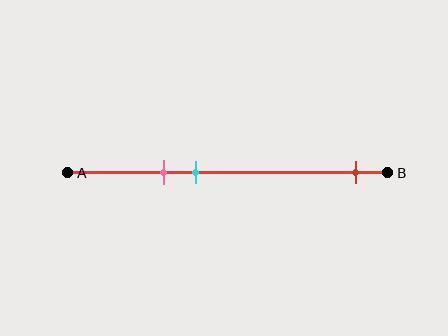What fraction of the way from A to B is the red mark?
The red mark is approximately 90% (0.9) of the way from A to B.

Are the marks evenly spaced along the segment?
No, the marks are not evenly spaced.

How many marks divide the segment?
There are 3 marks dividing the segment.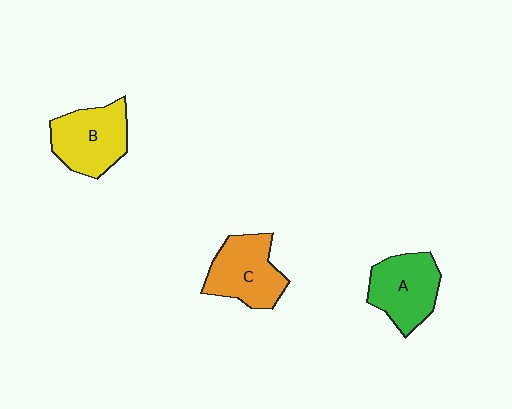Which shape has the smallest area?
Shape A (green).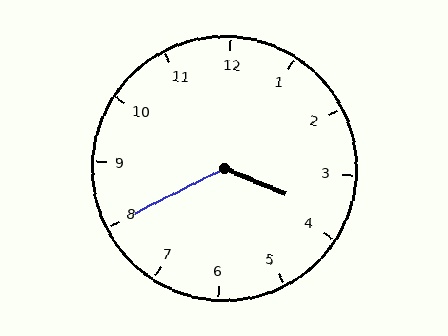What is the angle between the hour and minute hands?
Approximately 130 degrees.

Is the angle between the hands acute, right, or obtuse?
It is obtuse.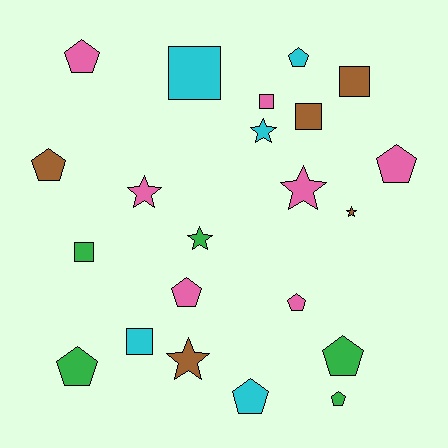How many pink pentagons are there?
There are 4 pink pentagons.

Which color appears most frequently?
Pink, with 7 objects.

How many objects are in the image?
There are 22 objects.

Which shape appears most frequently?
Pentagon, with 10 objects.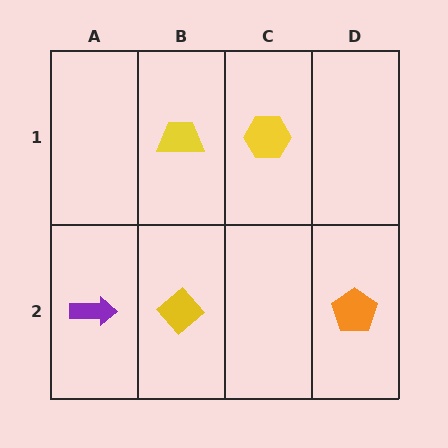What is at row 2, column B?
A yellow diamond.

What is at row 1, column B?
A yellow trapezoid.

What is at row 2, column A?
A purple arrow.